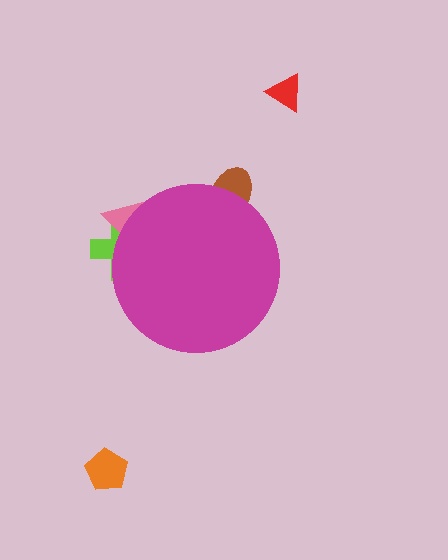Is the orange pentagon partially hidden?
No, the orange pentagon is fully visible.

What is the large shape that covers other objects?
A magenta circle.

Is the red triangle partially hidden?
No, the red triangle is fully visible.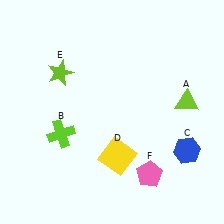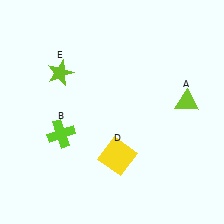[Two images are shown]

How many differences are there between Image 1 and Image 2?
There are 2 differences between the two images.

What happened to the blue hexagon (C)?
The blue hexagon (C) was removed in Image 2. It was in the bottom-right area of Image 1.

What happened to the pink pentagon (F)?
The pink pentagon (F) was removed in Image 2. It was in the bottom-right area of Image 1.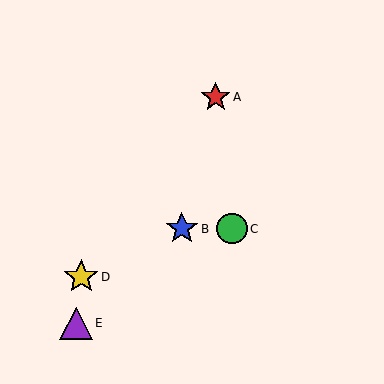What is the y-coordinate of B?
Object B is at y≈229.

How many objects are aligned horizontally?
2 objects (B, C) are aligned horizontally.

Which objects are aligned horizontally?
Objects B, C are aligned horizontally.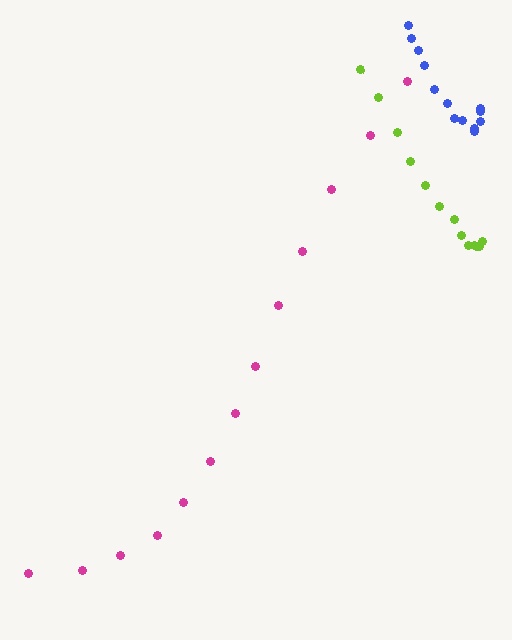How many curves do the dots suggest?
There are 3 distinct paths.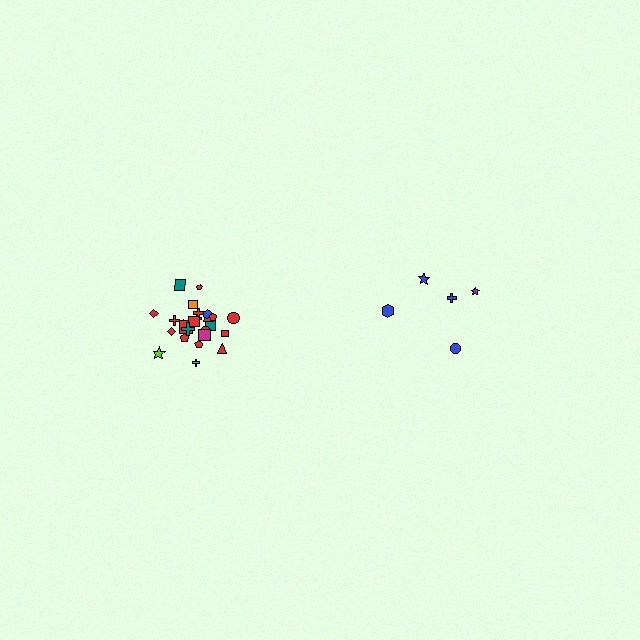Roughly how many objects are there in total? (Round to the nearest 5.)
Roughly 30 objects in total.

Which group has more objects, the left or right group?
The left group.